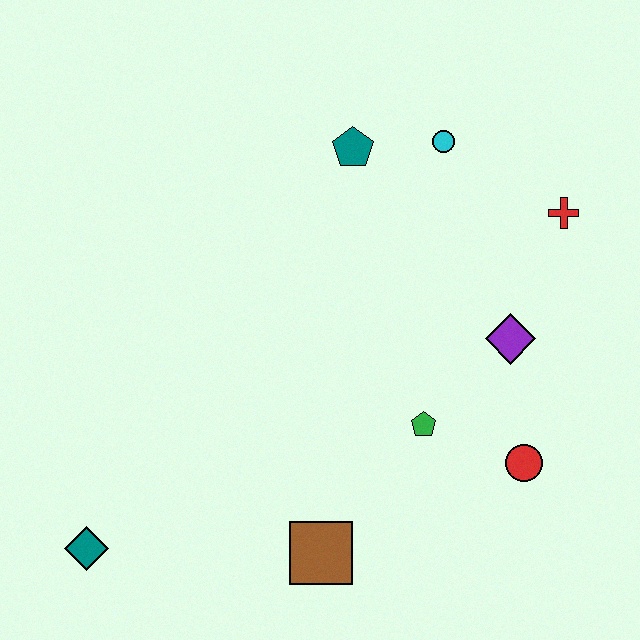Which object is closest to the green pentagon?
The red circle is closest to the green pentagon.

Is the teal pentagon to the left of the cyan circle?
Yes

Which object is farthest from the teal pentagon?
The teal diamond is farthest from the teal pentagon.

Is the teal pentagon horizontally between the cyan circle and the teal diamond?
Yes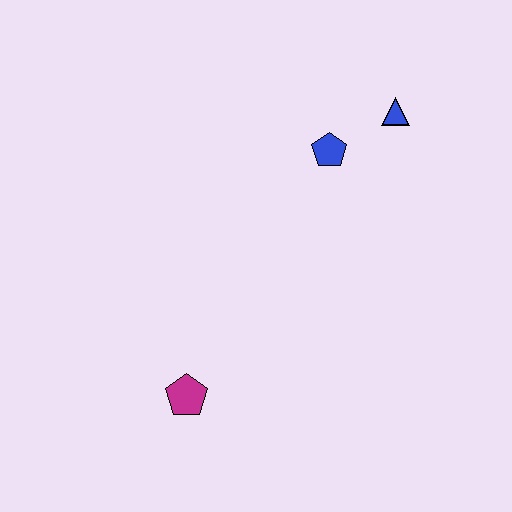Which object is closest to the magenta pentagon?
The blue pentagon is closest to the magenta pentagon.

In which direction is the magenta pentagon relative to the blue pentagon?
The magenta pentagon is below the blue pentagon.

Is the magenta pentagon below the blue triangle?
Yes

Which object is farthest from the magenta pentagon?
The blue triangle is farthest from the magenta pentagon.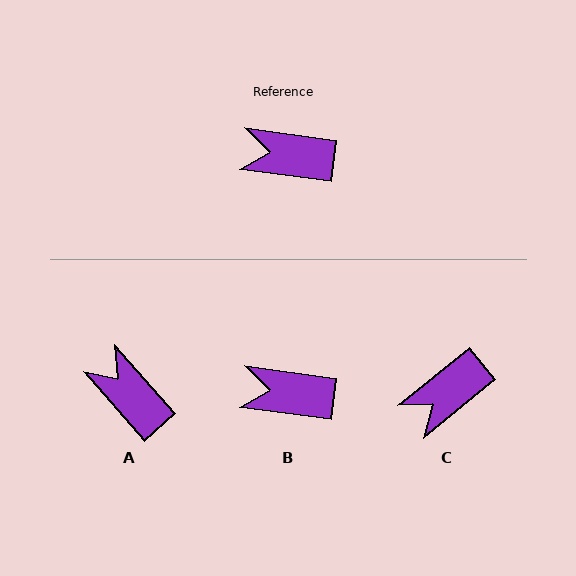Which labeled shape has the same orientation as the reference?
B.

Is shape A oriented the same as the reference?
No, it is off by about 41 degrees.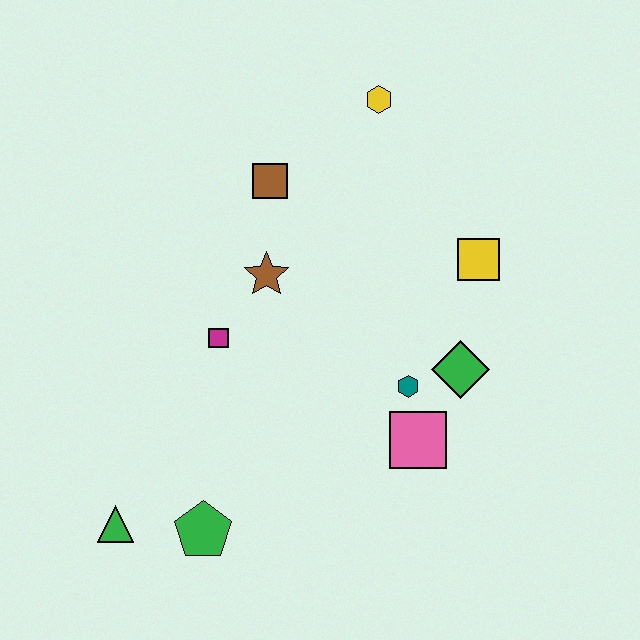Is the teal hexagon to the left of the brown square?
No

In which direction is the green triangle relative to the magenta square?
The green triangle is below the magenta square.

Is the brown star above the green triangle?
Yes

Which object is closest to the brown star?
The magenta square is closest to the brown star.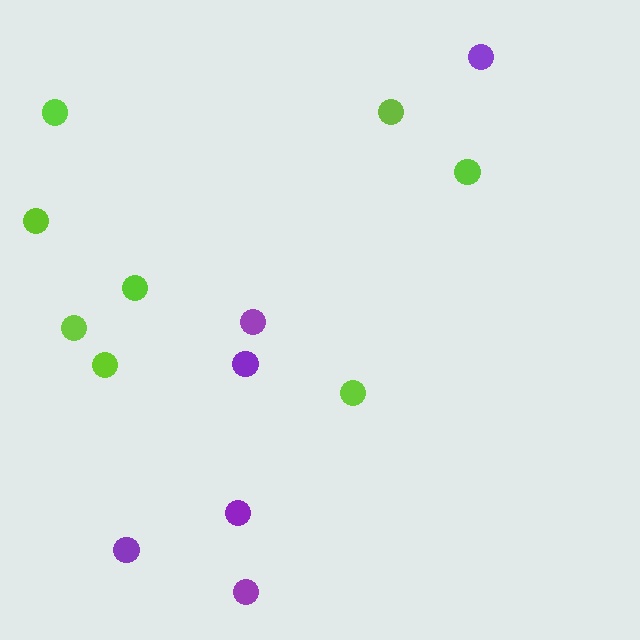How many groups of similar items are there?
There are 2 groups: one group of lime circles (8) and one group of purple circles (6).